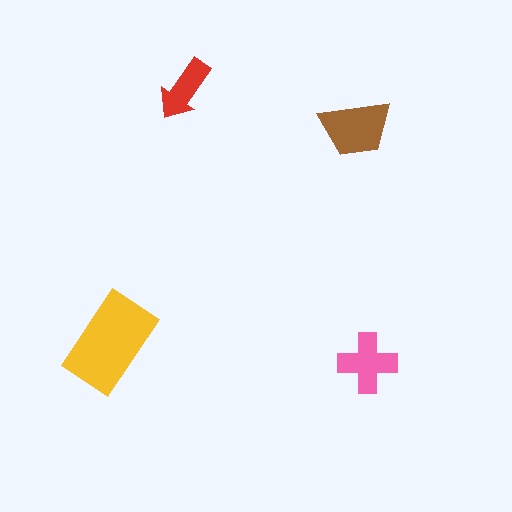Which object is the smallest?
The red arrow.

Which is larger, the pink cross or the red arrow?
The pink cross.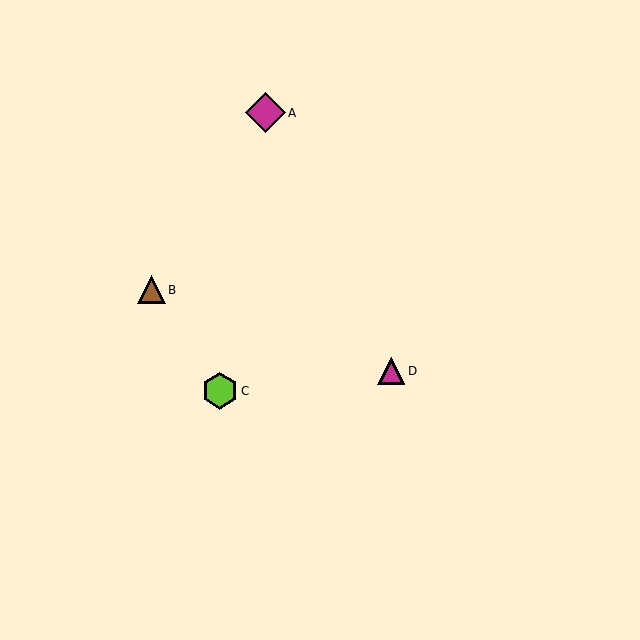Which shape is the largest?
The magenta diamond (labeled A) is the largest.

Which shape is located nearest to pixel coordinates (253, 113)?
The magenta diamond (labeled A) at (265, 113) is nearest to that location.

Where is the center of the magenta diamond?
The center of the magenta diamond is at (265, 113).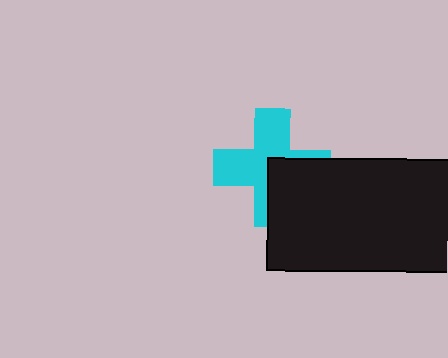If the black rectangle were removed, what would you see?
You would see the complete cyan cross.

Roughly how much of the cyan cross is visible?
About half of it is visible (roughly 63%).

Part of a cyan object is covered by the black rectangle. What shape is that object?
It is a cross.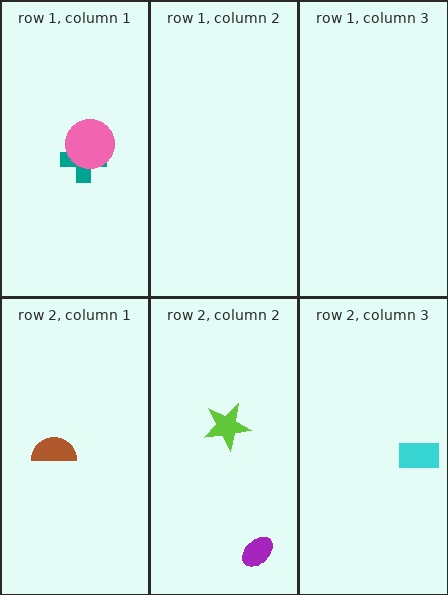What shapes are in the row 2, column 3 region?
The cyan rectangle.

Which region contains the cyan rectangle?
The row 2, column 3 region.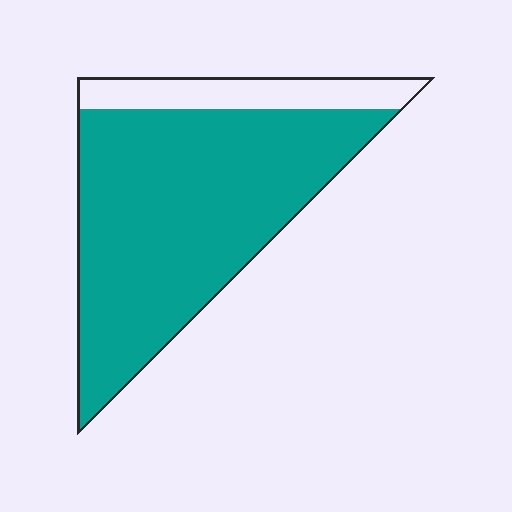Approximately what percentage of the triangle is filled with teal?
Approximately 85%.